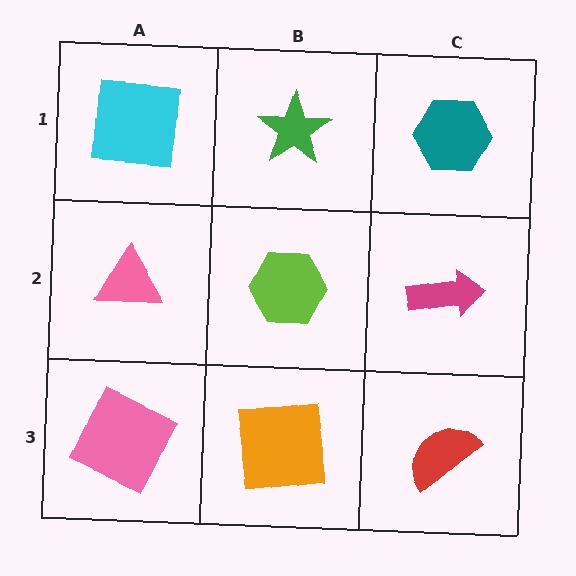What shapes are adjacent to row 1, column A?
A pink triangle (row 2, column A), a green star (row 1, column B).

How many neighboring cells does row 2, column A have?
3.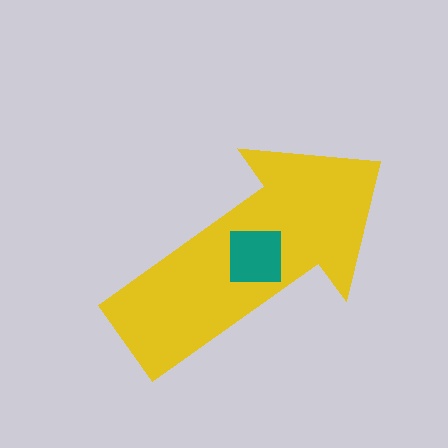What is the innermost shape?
The teal square.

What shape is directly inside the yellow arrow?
The teal square.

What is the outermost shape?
The yellow arrow.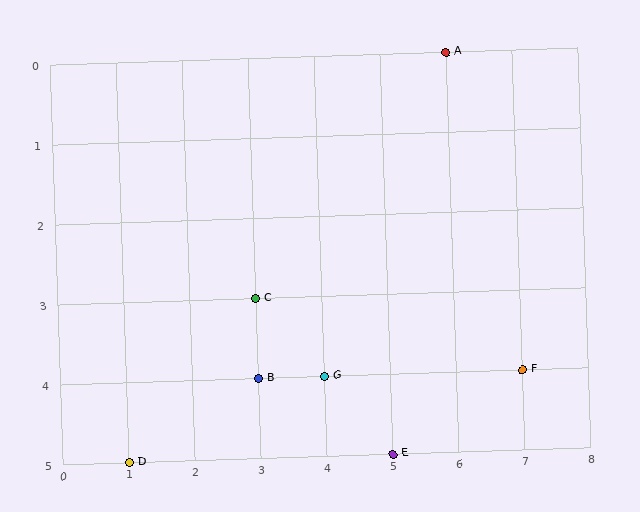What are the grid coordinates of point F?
Point F is at grid coordinates (7, 4).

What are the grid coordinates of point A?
Point A is at grid coordinates (6, 0).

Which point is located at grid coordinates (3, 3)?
Point C is at (3, 3).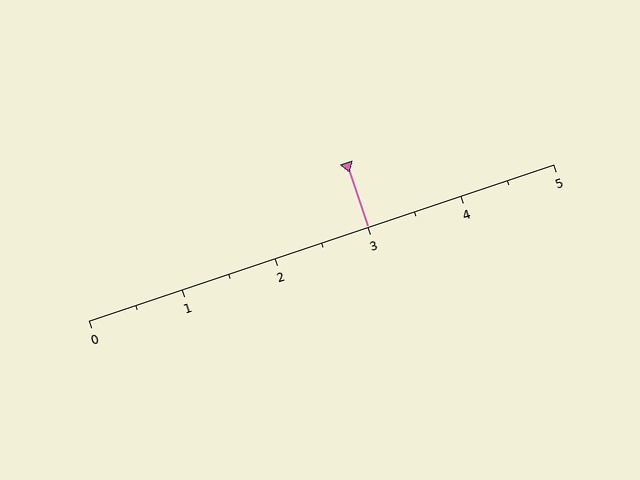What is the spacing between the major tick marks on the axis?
The major ticks are spaced 1 apart.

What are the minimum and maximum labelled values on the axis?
The axis runs from 0 to 5.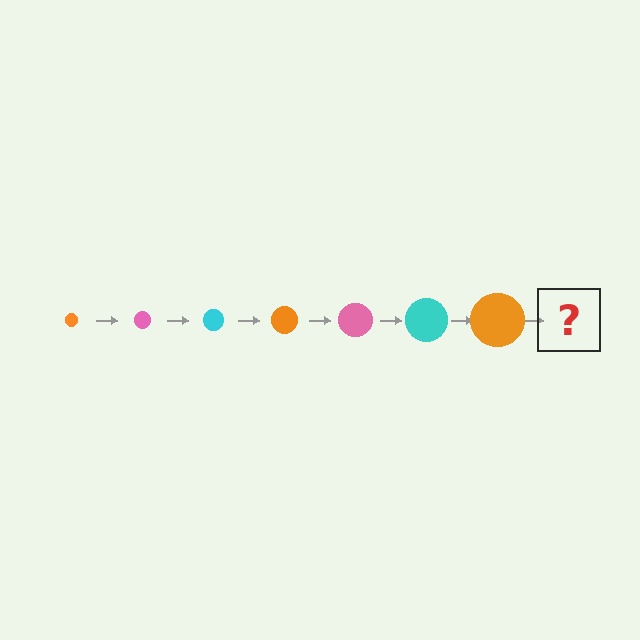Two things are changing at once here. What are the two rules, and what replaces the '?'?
The two rules are that the circle grows larger each step and the color cycles through orange, pink, and cyan. The '?' should be a pink circle, larger than the previous one.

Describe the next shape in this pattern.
It should be a pink circle, larger than the previous one.